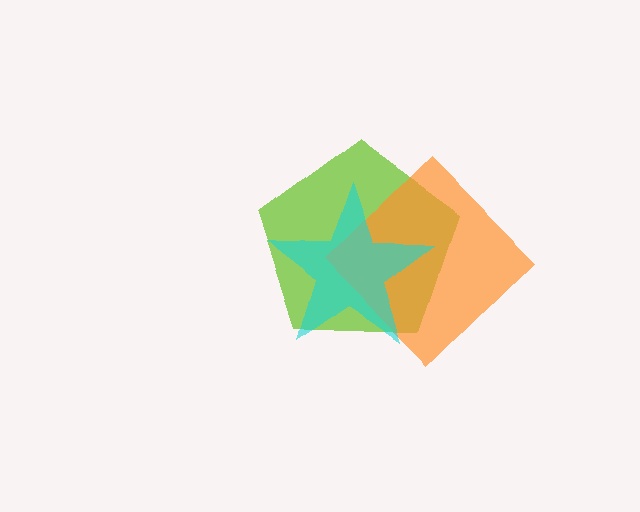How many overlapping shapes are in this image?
There are 3 overlapping shapes in the image.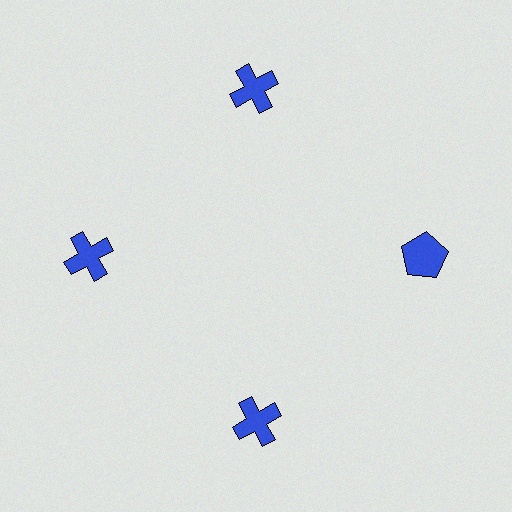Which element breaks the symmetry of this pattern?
The blue pentagon at roughly the 3 o'clock position breaks the symmetry. All other shapes are blue crosses.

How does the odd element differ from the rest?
It has a different shape: pentagon instead of cross.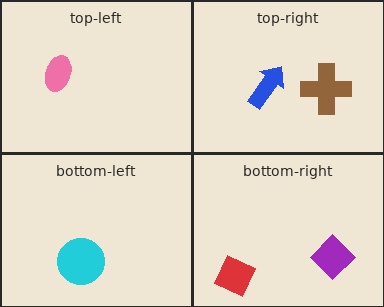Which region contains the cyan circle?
The bottom-left region.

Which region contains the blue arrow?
The top-right region.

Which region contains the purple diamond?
The bottom-right region.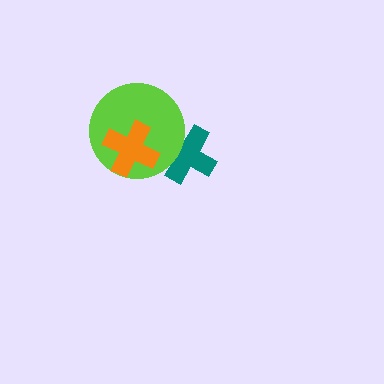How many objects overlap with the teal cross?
1 object overlaps with the teal cross.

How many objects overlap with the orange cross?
1 object overlaps with the orange cross.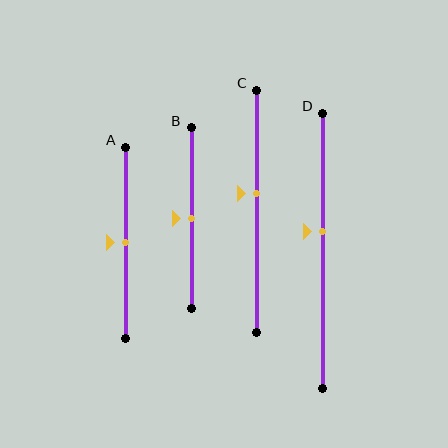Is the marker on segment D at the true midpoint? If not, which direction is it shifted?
No, the marker on segment D is shifted upward by about 7% of the segment length.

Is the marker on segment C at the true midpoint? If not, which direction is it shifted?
No, the marker on segment C is shifted upward by about 7% of the segment length.